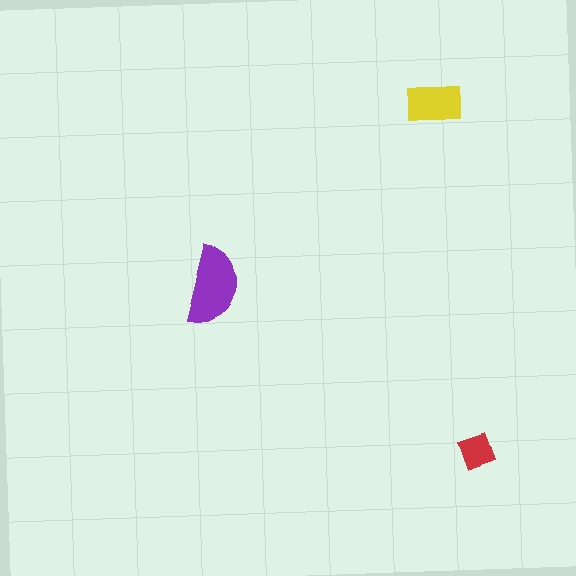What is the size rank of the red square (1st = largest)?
3rd.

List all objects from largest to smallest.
The purple semicircle, the yellow rectangle, the red square.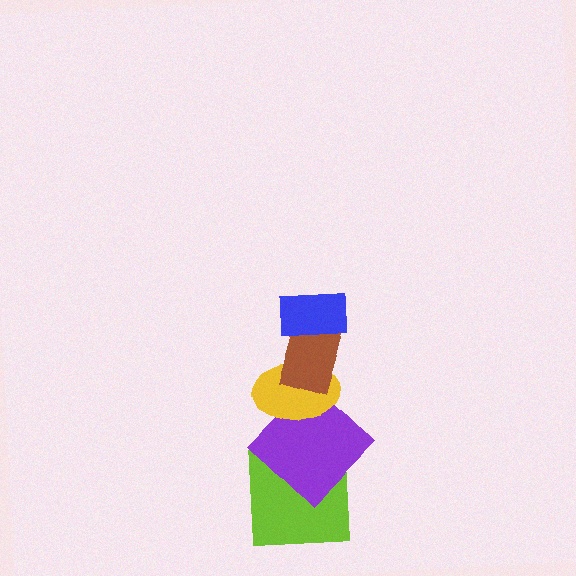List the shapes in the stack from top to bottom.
From top to bottom: the blue rectangle, the brown rectangle, the yellow ellipse, the purple diamond, the lime square.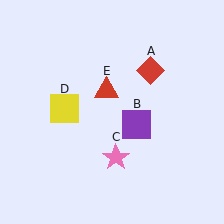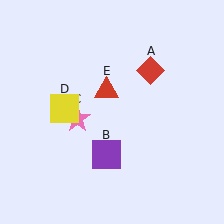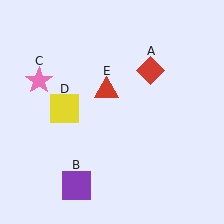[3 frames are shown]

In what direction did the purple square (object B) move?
The purple square (object B) moved down and to the left.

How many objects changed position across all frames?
2 objects changed position: purple square (object B), pink star (object C).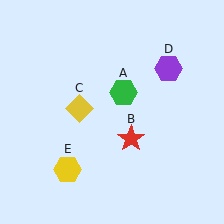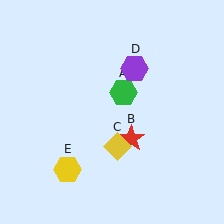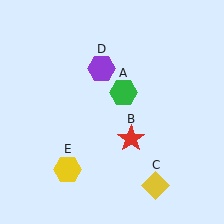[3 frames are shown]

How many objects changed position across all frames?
2 objects changed position: yellow diamond (object C), purple hexagon (object D).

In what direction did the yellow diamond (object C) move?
The yellow diamond (object C) moved down and to the right.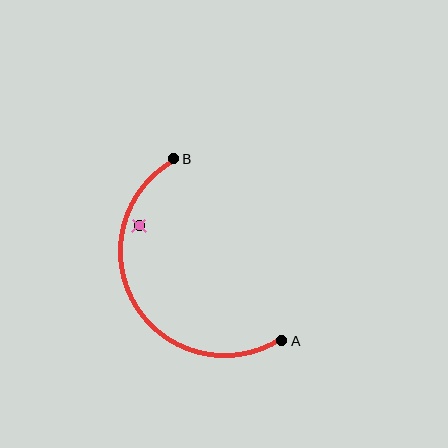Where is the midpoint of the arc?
The arc midpoint is the point on the curve farthest from the straight line joining A and B. It sits to the left of that line.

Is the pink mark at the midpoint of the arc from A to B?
No — the pink mark does not lie on the arc at all. It sits slightly inside the curve.